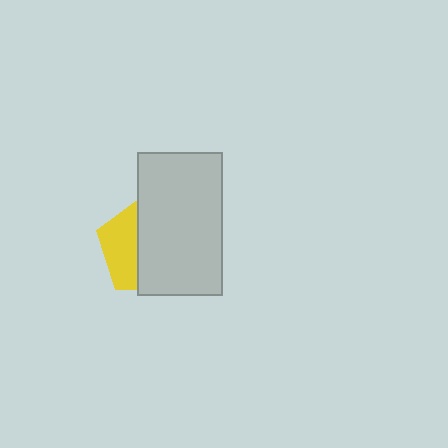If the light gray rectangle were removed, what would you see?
You would see the complete yellow pentagon.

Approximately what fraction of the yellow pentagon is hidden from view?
Roughly 62% of the yellow pentagon is hidden behind the light gray rectangle.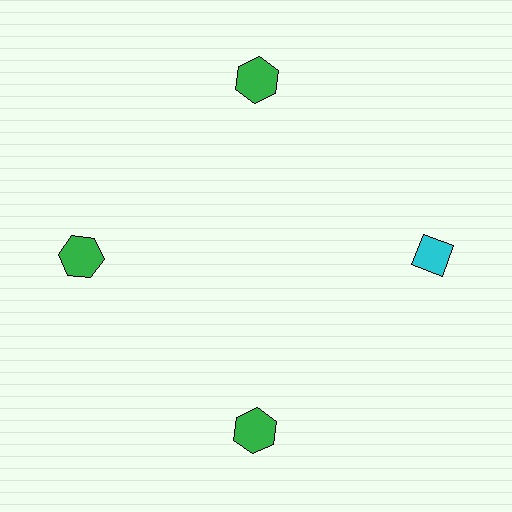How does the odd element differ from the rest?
It differs in both color (cyan instead of green) and shape (diamond instead of hexagon).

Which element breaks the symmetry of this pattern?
The cyan diamond at roughly the 3 o'clock position breaks the symmetry. All other shapes are green hexagons.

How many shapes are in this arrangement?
There are 4 shapes arranged in a ring pattern.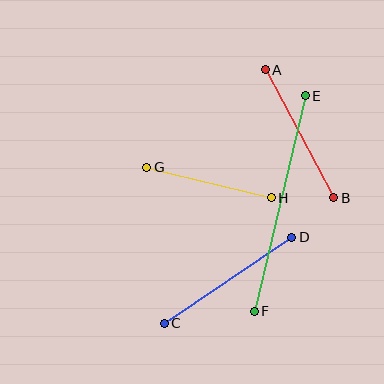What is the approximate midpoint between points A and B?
The midpoint is at approximately (299, 134) pixels.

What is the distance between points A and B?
The distance is approximately 145 pixels.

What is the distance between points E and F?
The distance is approximately 222 pixels.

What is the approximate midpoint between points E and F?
The midpoint is at approximately (280, 203) pixels.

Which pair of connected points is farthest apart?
Points E and F are farthest apart.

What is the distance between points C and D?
The distance is approximately 154 pixels.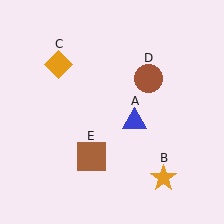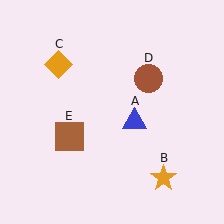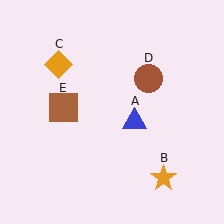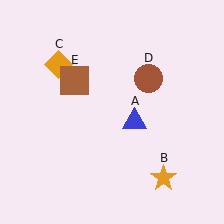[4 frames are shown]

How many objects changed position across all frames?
1 object changed position: brown square (object E).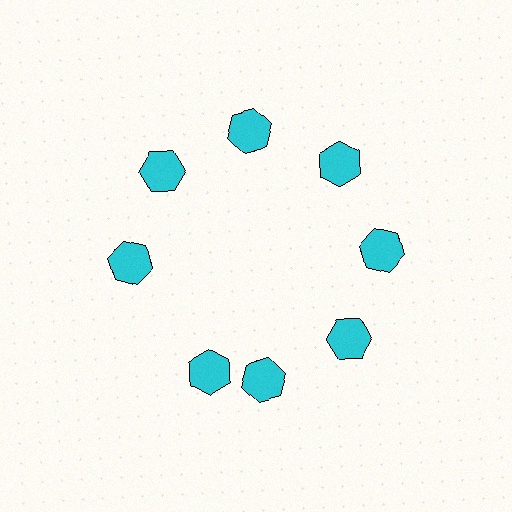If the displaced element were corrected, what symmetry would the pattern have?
It would have 8-fold rotational symmetry — the pattern would map onto itself every 45 degrees.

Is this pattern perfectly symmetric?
No. The 8 cyan hexagons are arranged in a ring, but one element near the 8 o'clock position is rotated out of alignment along the ring, breaking the 8-fold rotational symmetry.